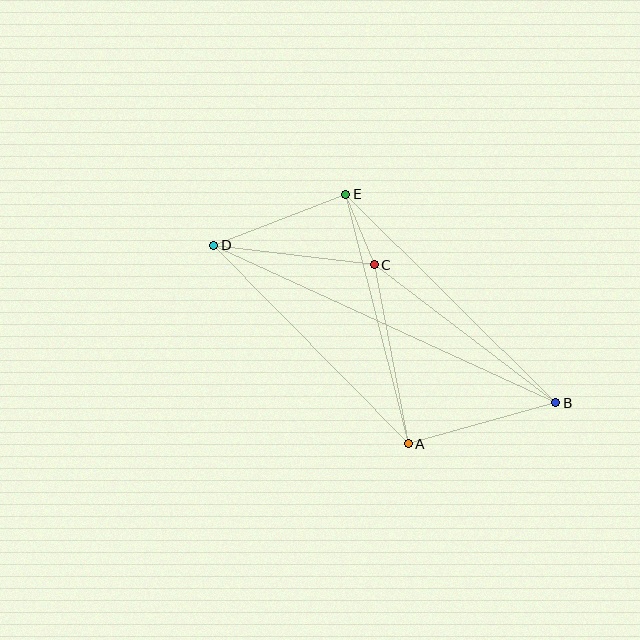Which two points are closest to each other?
Points C and E are closest to each other.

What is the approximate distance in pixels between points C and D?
The distance between C and D is approximately 162 pixels.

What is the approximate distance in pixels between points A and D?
The distance between A and D is approximately 278 pixels.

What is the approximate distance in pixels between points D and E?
The distance between D and E is approximately 141 pixels.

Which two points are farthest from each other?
Points B and D are farthest from each other.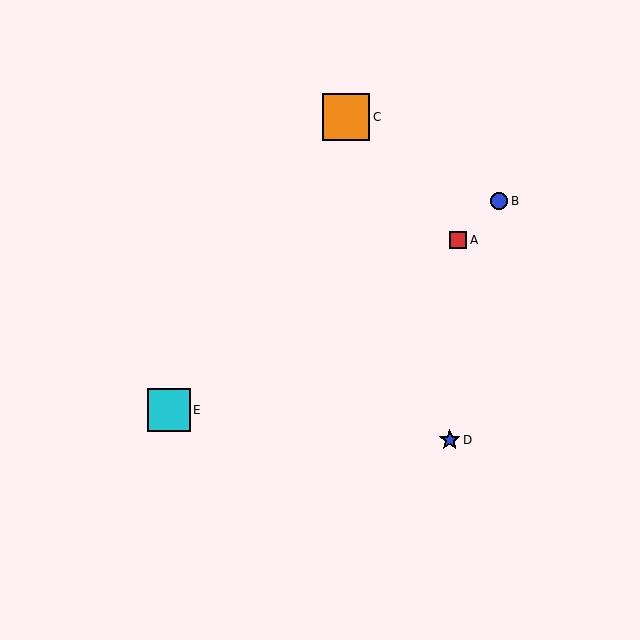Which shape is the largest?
The orange square (labeled C) is the largest.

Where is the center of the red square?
The center of the red square is at (458, 240).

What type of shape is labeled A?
Shape A is a red square.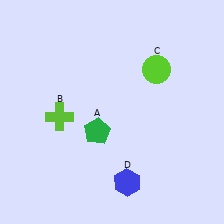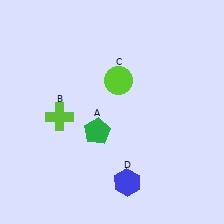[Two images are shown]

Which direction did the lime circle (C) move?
The lime circle (C) moved left.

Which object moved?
The lime circle (C) moved left.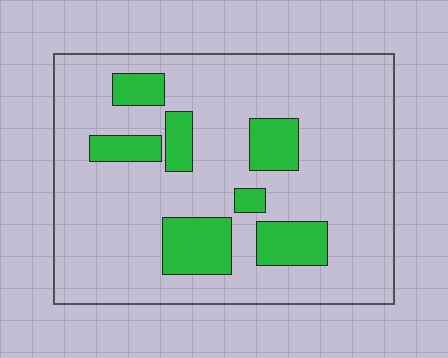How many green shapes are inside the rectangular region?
7.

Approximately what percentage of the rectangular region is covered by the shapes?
Approximately 20%.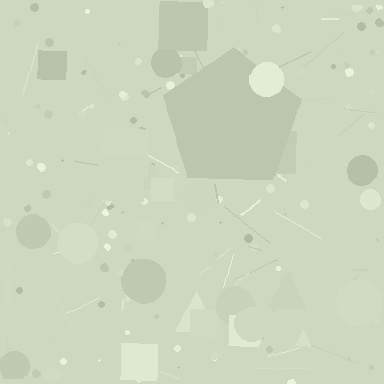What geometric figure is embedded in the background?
A pentagon is embedded in the background.